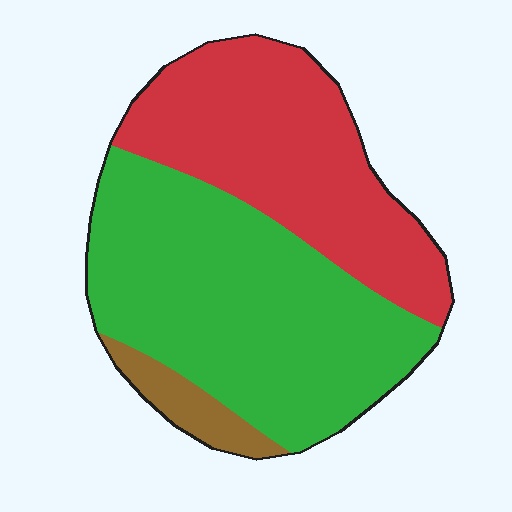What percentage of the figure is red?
Red covers about 40% of the figure.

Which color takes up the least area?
Brown, at roughly 5%.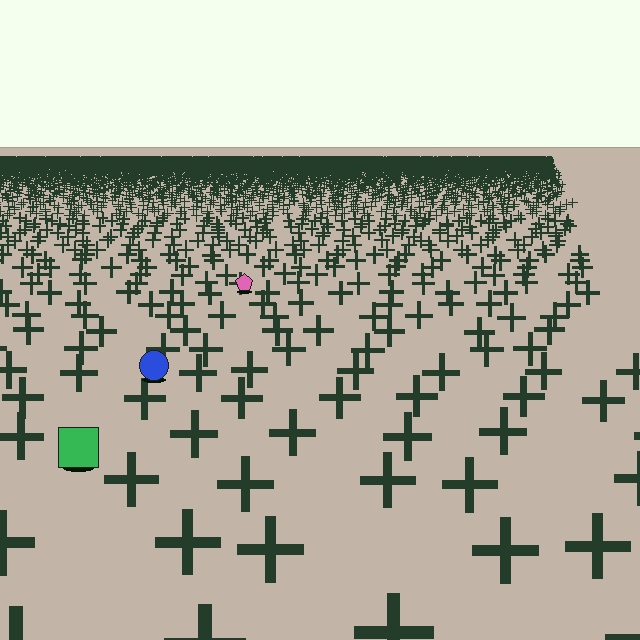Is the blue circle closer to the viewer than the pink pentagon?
Yes. The blue circle is closer — you can tell from the texture gradient: the ground texture is coarser near it.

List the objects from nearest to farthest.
From nearest to farthest: the green square, the blue circle, the pink pentagon.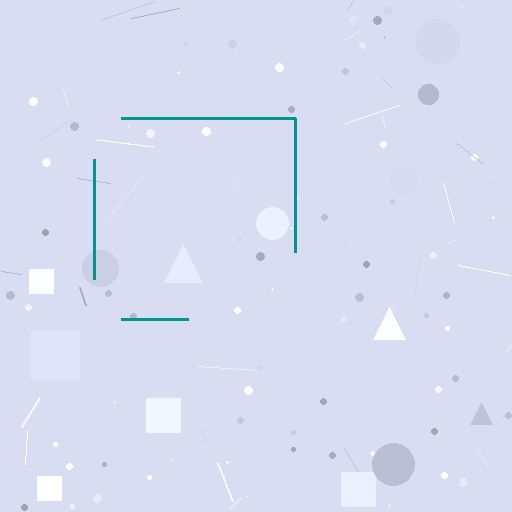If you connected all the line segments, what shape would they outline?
They would outline a square.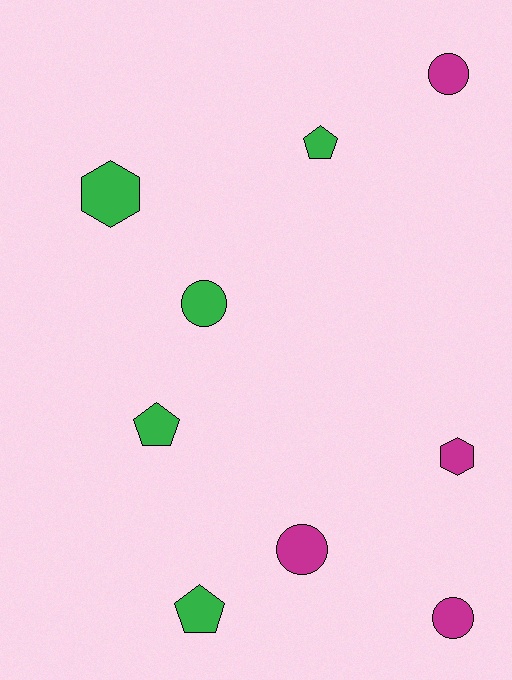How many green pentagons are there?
There are 3 green pentagons.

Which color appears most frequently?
Green, with 5 objects.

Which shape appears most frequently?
Circle, with 4 objects.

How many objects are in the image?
There are 9 objects.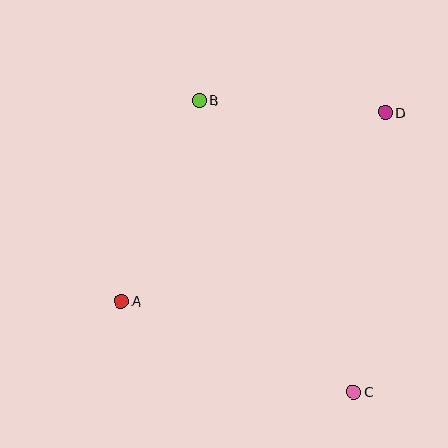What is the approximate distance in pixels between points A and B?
The distance between A and B is approximately 216 pixels.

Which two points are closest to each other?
Points B and D are closest to each other.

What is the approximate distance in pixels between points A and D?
The distance between A and D is approximately 324 pixels.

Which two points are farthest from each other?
Points B and C are farthest from each other.